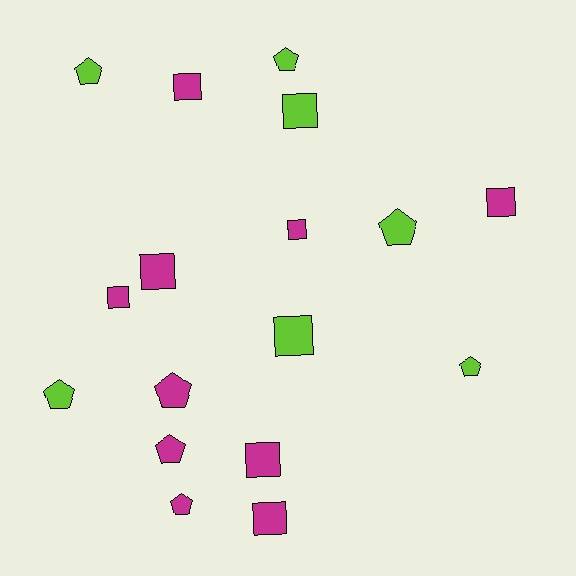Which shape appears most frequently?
Square, with 9 objects.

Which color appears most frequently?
Magenta, with 10 objects.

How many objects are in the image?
There are 17 objects.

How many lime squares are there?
There are 2 lime squares.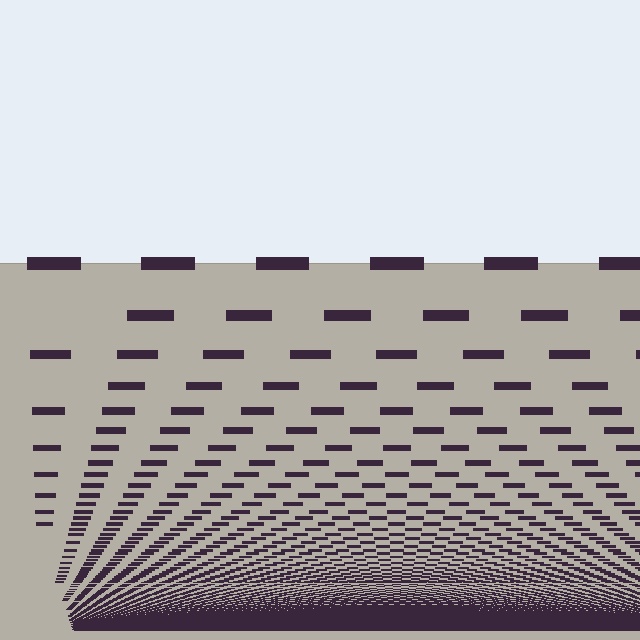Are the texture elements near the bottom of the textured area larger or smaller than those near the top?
Smaller. The gradient is inverted — elements near the bottom are smaller and denser.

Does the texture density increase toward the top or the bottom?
Density increases toward the bottom.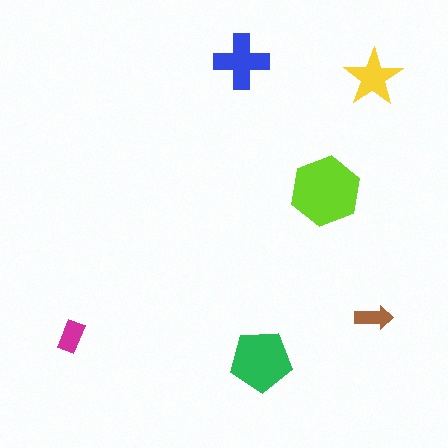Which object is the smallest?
The brown arrow.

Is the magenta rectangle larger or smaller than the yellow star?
Smaller.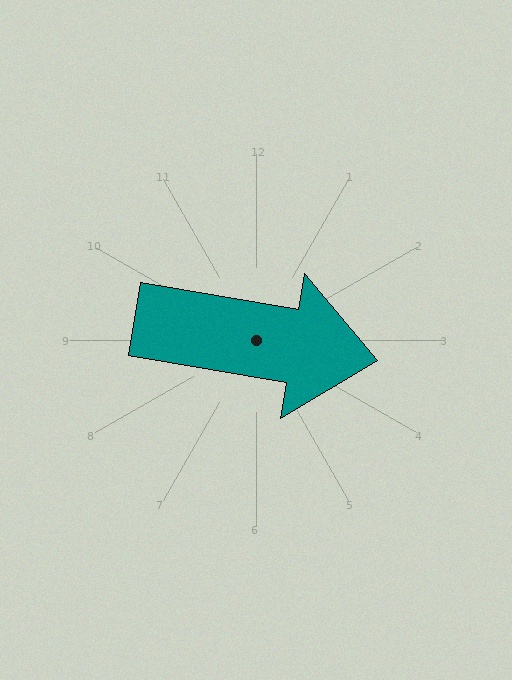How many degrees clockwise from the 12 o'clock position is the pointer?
Approximately 100 degrees.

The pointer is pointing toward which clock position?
Roughly 3 o'clock.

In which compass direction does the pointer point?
East.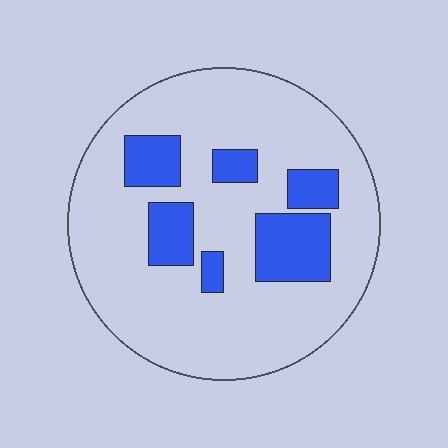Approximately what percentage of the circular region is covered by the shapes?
Approximately 20%.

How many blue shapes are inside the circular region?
6.